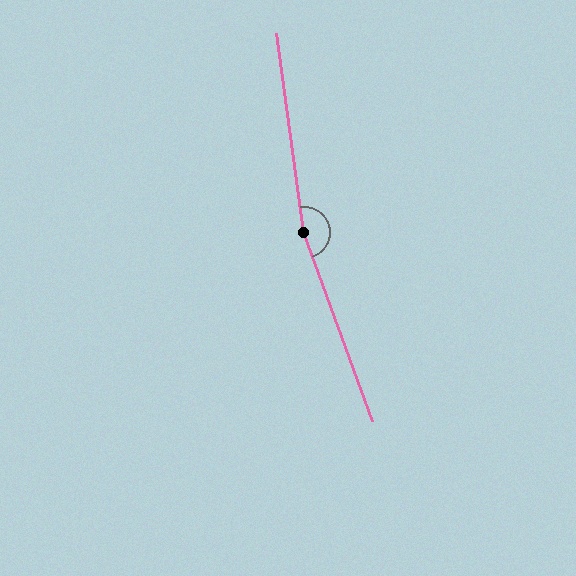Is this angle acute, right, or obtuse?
It is obtuse.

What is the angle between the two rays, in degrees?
Approximately 168 degrees.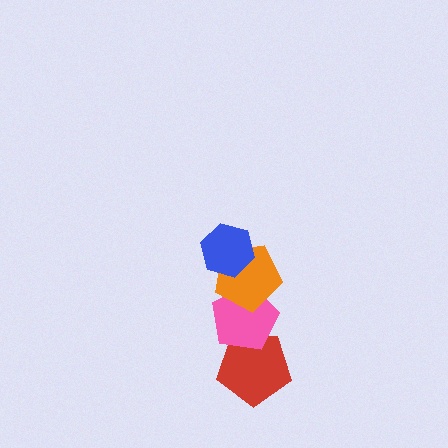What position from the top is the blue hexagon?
The blue hexagon is 1st from the top.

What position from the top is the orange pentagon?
The orange pentagon is 2nd from the top.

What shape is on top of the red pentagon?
The pink pentagon is on top of the red pentagon.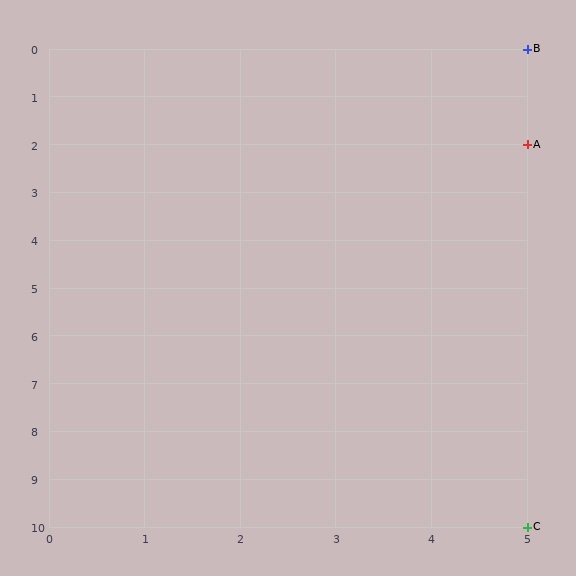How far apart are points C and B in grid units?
Points C and B are 10 rows apart.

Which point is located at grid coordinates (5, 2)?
Point A is at (5, 2).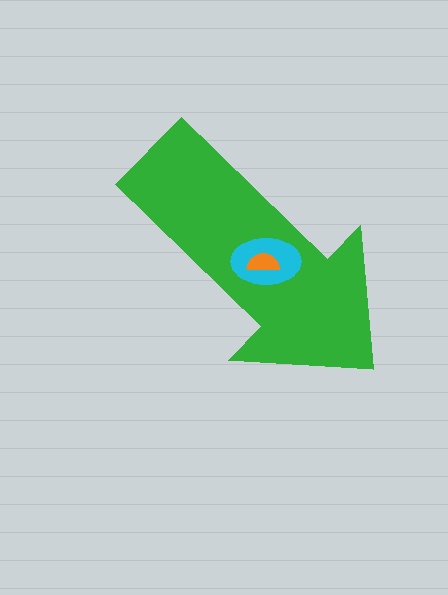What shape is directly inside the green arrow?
The cyan ellipse.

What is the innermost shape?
The orange semicircle.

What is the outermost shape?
The green arrow.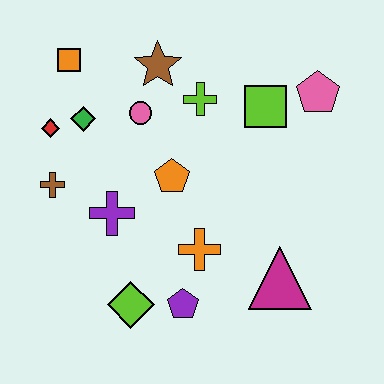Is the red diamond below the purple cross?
No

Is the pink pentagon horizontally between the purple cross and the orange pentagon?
No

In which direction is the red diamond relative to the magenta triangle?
The red diamond is to the left of the magenta triangle.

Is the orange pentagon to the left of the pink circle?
No